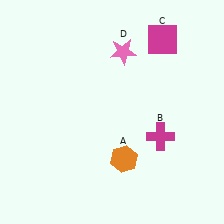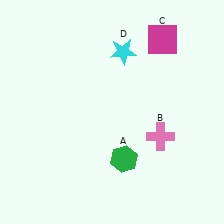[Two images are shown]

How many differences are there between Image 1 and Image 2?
There are 3 differences between the two images.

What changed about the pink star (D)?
In Image 1, D is pink. In Image 2, it changed to cyan.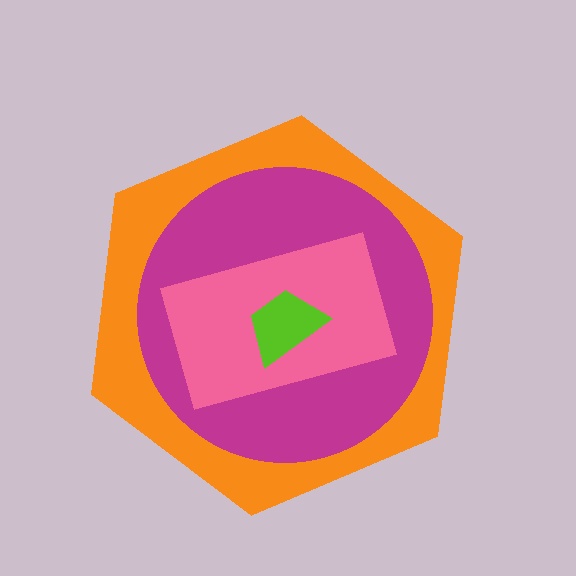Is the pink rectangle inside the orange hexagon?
Yes.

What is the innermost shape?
The lime trapezoid.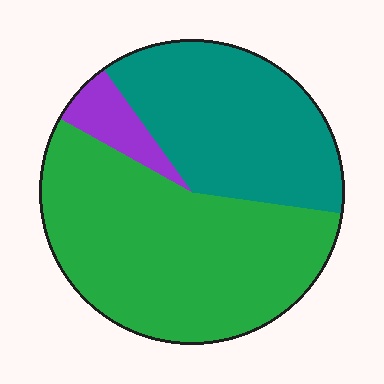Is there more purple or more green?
Green.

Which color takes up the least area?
Purple, at roughly 5%.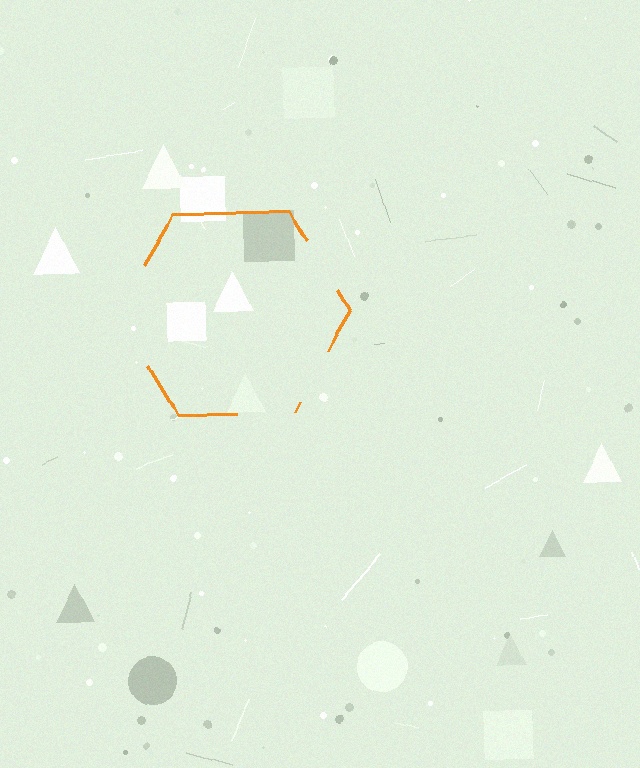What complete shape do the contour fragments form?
The contour fragments form a hexagon.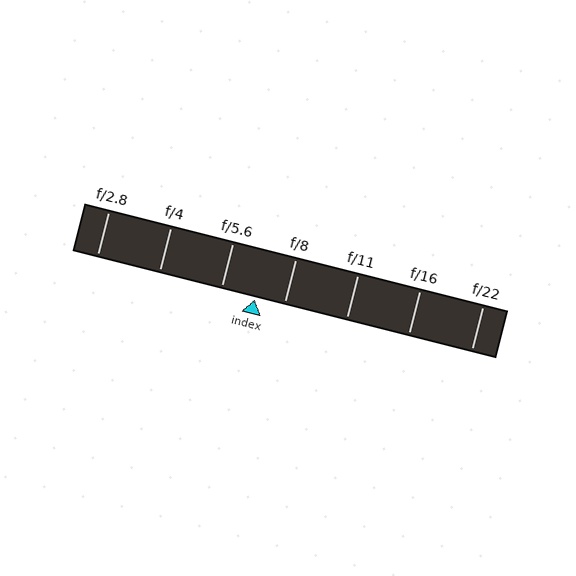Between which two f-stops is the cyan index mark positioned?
The index mark is between f/5.6 and f/8.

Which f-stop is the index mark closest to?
The index mark is closest to f/8.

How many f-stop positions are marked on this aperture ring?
There are 7 f-stop positions marked.